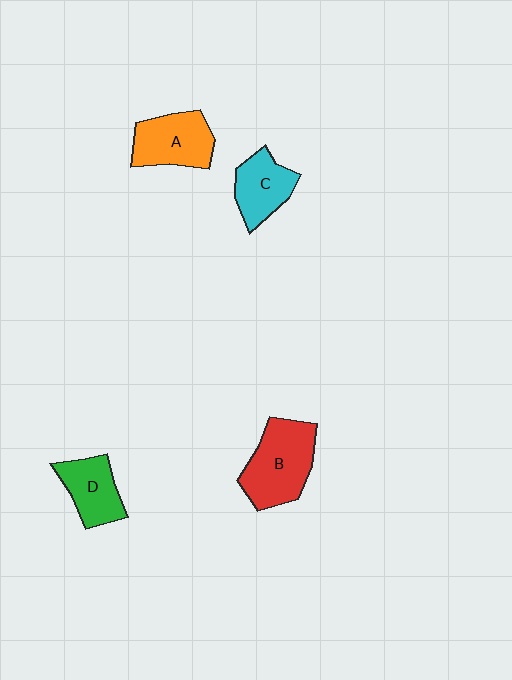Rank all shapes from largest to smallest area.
From largest to smallest: B (red), A (orange), C (cyan), D (green).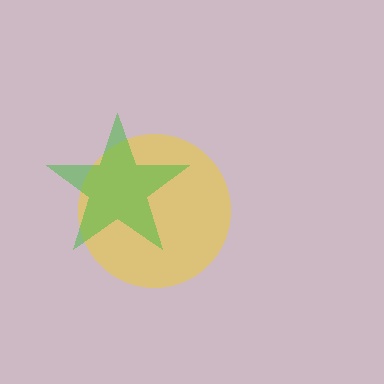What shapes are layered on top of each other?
The layered shapes are: a yellow circle, a green star.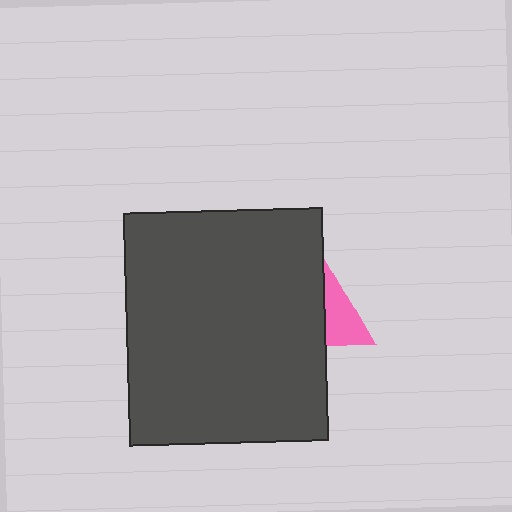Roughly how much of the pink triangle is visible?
A small part of it is visible (roughly 32%).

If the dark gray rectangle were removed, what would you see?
You would see the complete pink triangle.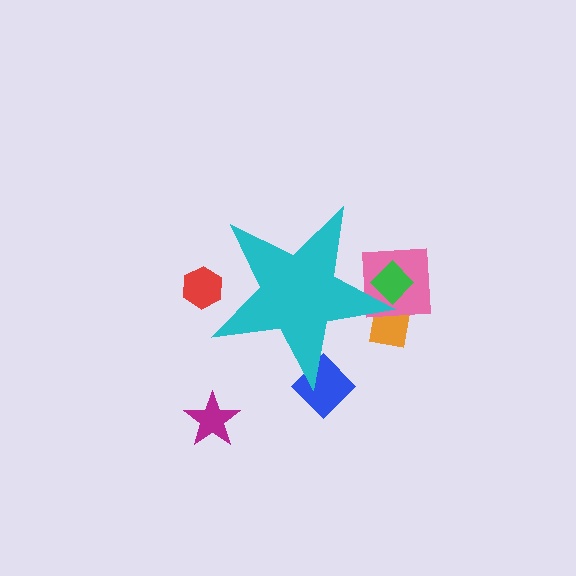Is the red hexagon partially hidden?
Yes, the red hexagon is partially hidden behind the cyan star.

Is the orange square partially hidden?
Yes, the orange square is partially hidden behind the cyan star.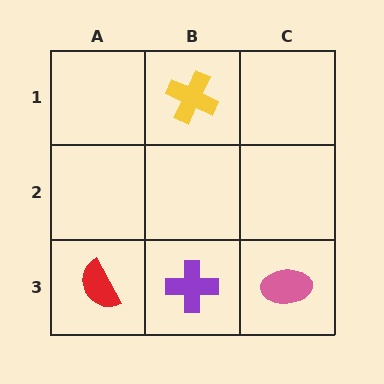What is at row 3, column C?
A pink ellipse.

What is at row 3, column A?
A red semicircle.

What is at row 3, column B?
A purple cross.